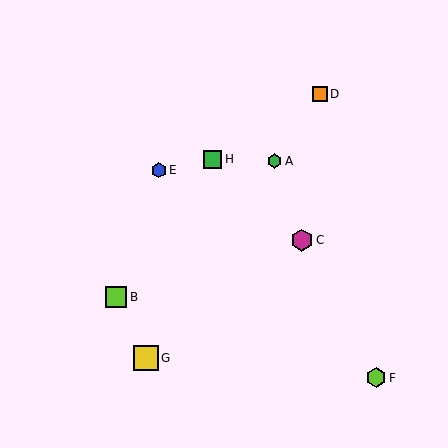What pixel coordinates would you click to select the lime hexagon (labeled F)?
Click at (376, 378) to select the lime hexagon F.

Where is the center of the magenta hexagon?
The center of the magenta hexagon is at (302, 240).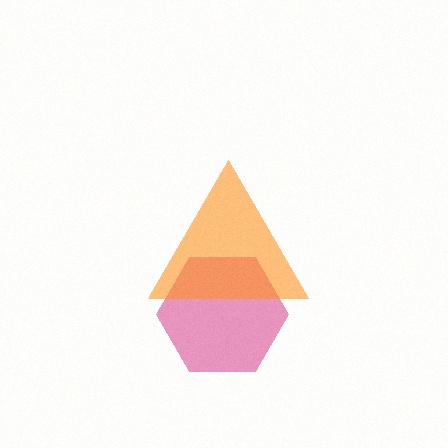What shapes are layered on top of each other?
The layered shapes are: a magenta hexagon, an orange triangle.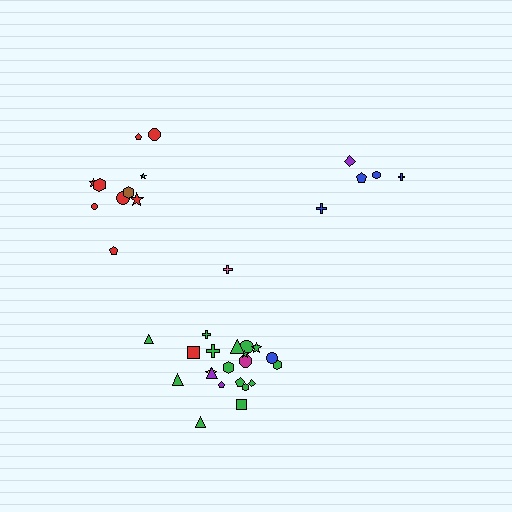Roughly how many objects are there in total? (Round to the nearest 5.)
Roughly 35 objects in total.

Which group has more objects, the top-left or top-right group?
The top-left group.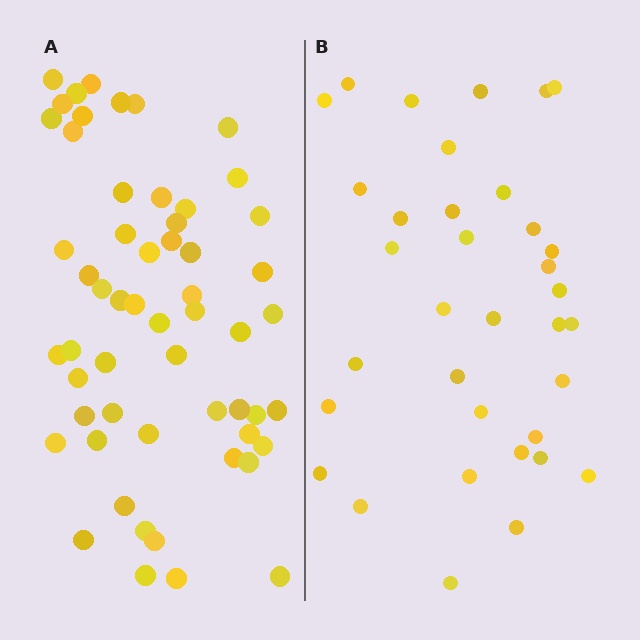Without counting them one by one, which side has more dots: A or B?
Region A (the left region) has more dots.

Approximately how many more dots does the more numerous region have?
Region A has approximately 20 more dots than region B.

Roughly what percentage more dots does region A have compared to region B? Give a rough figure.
About 60% more.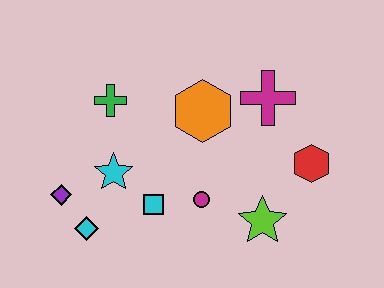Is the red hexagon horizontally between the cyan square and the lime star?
No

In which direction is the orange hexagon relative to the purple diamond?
The orange hexagon is to the right of the purple diamond.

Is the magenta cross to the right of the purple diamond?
Yes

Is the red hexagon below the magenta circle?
No